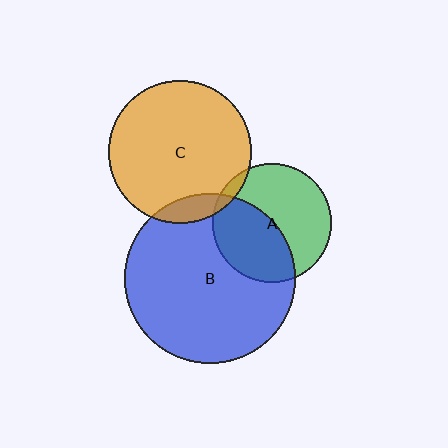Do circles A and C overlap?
Yes.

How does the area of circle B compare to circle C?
Approximately 1.4 times.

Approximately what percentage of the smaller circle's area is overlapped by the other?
Approximately 5%.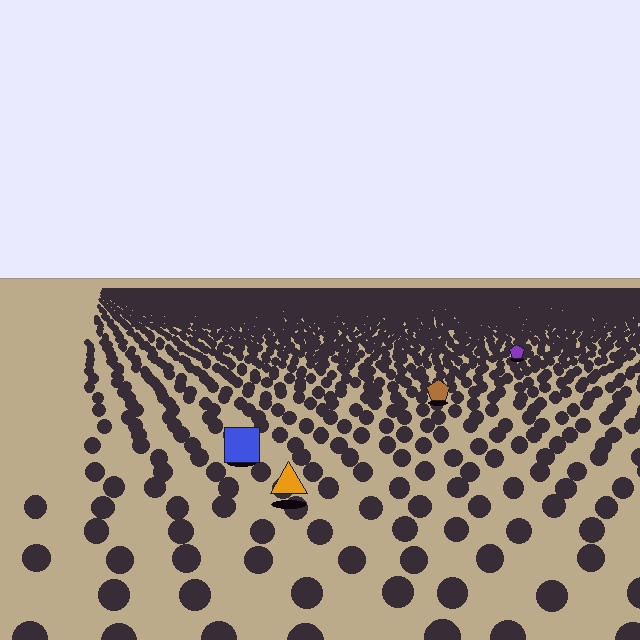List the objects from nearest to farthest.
From nearest to farthest: the orange triangle, the blue square, the brown pentagon, the purple pentagon.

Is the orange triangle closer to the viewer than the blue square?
Yes. The orange triangle is closer — you can tell from the texture gradient: the ground texture is coarser near it.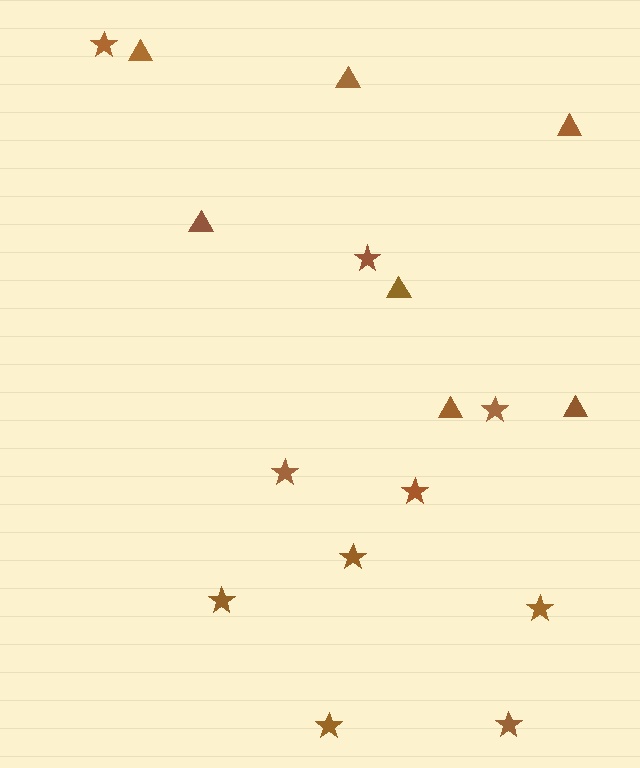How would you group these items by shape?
There are 2 groups: one group of stars (10) and one group of triangles (7).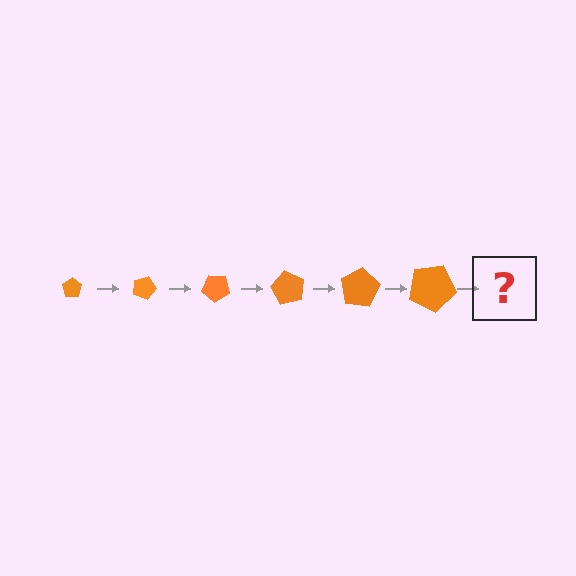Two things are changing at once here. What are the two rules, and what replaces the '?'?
The two rules are that the pentagon grows larger each step and it rotates 20 degrees each step. The '?' should be a pentagon, larger than the previous one and rotated 120 degrees from the start.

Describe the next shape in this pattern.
It should be a pentagon, larger than the previous one and rotated 120 degrees from the start.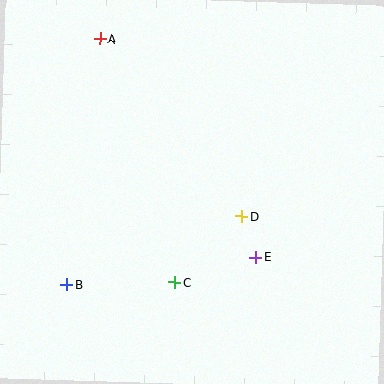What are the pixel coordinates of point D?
Point D is at (242, 216).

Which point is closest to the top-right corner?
Point D is closest to the top-right corner.